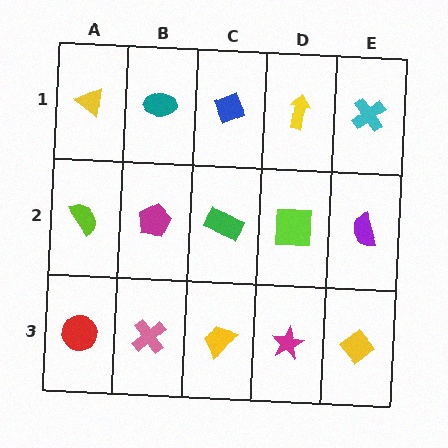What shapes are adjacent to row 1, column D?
A lime square (row 2, column D), a blue diamond (row 1, column C), a cyan cross (row 1, column E).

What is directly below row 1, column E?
A purple semicircle.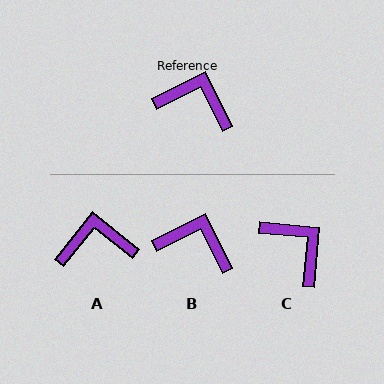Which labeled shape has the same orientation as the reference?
B.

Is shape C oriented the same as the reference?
No, it is off by about 31 degrees.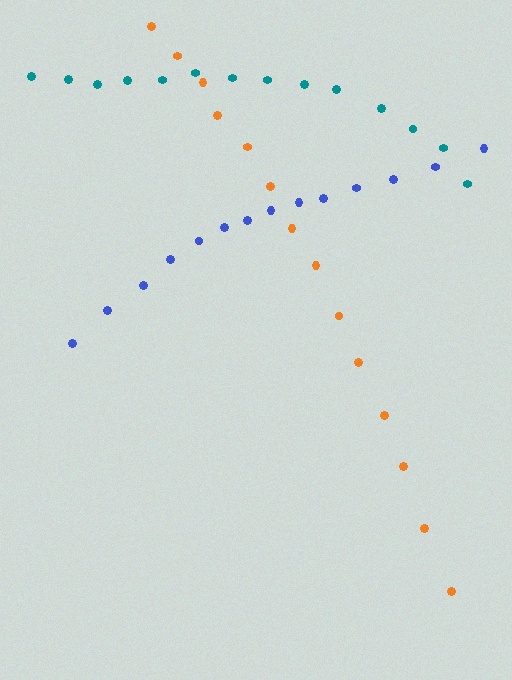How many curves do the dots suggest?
There are 3 distinct paths.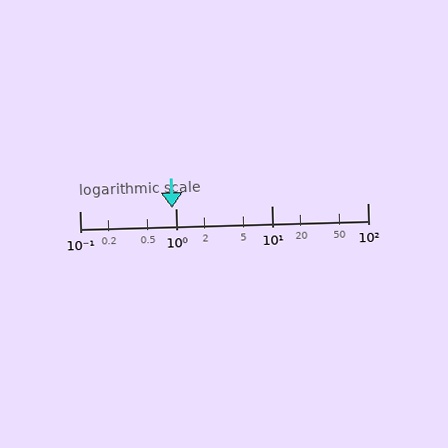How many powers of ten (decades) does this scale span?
The scale spans 3 decades, from 0.1 to 100.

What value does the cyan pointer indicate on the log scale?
The pointer indicates approximately 0.93.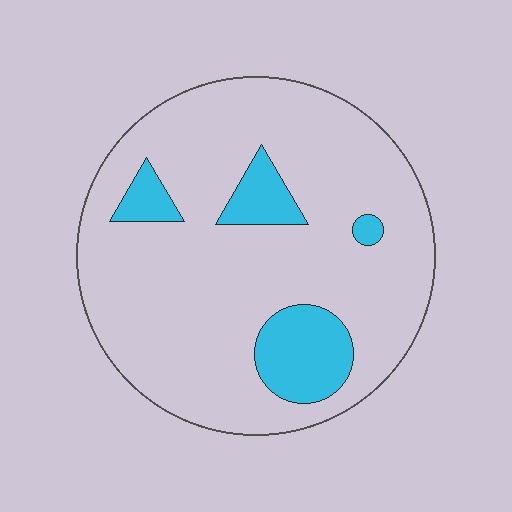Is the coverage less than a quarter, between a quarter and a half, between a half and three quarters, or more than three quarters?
Less than a quarter.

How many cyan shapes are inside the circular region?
4.